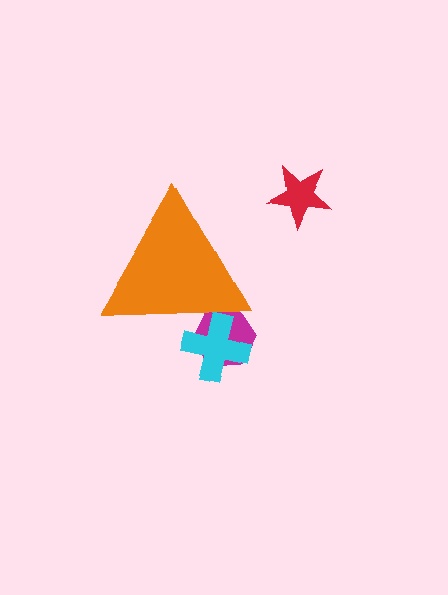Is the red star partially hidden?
No, the red star is fully visible.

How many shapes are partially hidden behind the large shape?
2 shapes are partially hidden.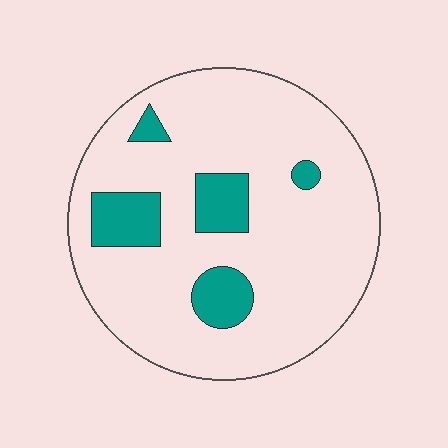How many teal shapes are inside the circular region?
5.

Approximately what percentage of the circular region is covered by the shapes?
Approximately 15%.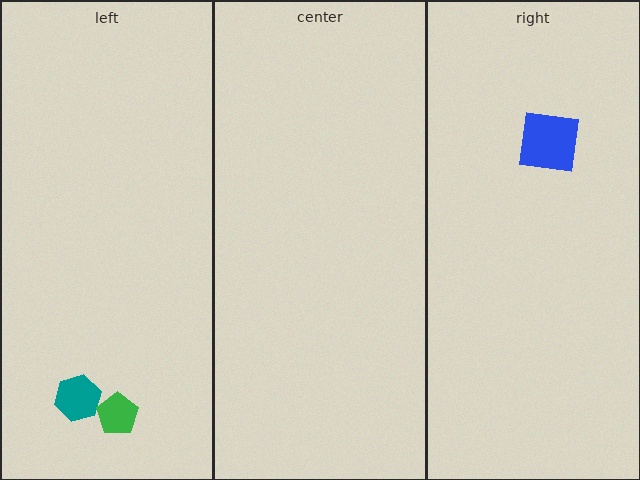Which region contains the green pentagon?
The left region.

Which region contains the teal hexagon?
The left region.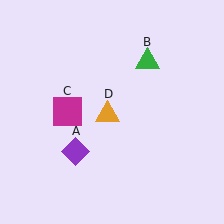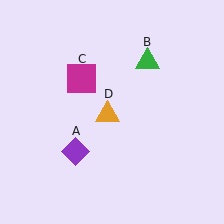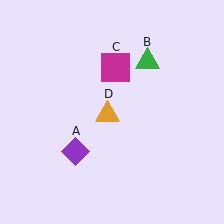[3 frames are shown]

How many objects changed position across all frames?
1 object changed position: magenta square (object C).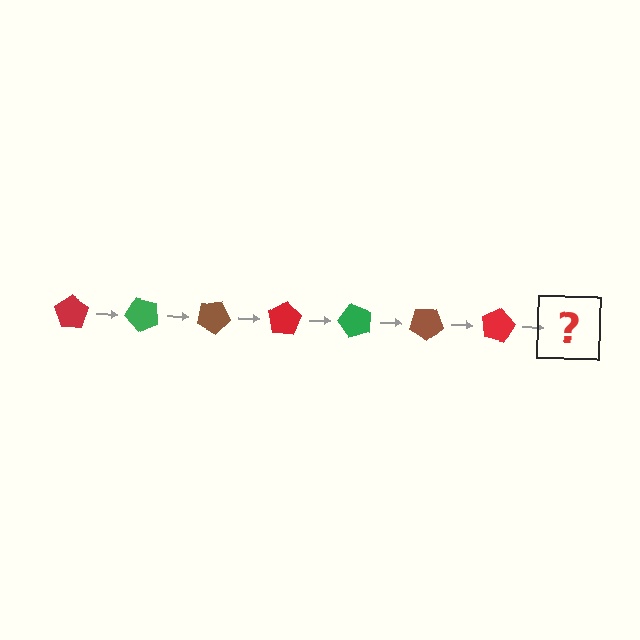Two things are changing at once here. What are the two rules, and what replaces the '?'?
The two rules are that it rotates 50 degrees each step and the color cycles through red, green, and brown. The '?' should be a green pentagon, rotated 350 degrees from the start.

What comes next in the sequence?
The next element should be a green pentagon, rotated 350 degrees from the start.